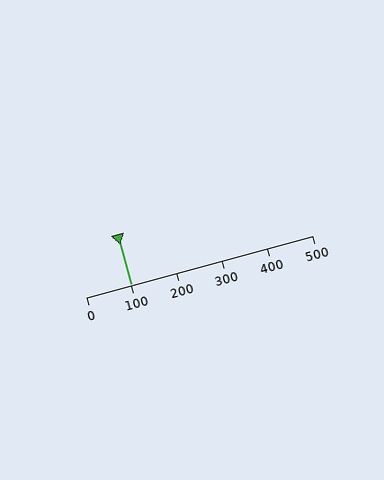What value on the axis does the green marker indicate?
The marker indicates approximately 100.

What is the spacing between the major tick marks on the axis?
The major ticks are spaced 100 apart.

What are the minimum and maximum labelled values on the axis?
The axis runs from 0 to 500.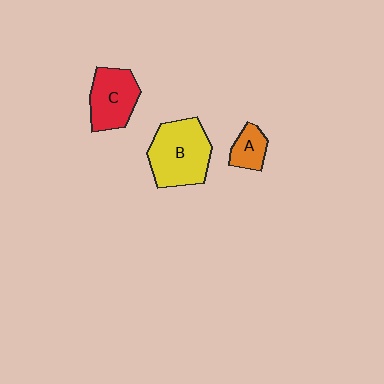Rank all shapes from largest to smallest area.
From largest to smallest: B (yellow), C (red), A (orange).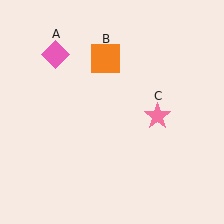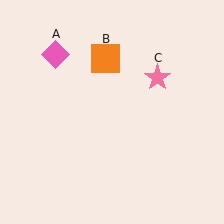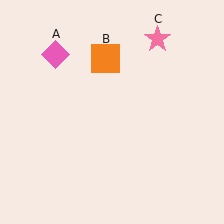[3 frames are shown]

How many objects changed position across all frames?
1 object changed position: pink star (object C).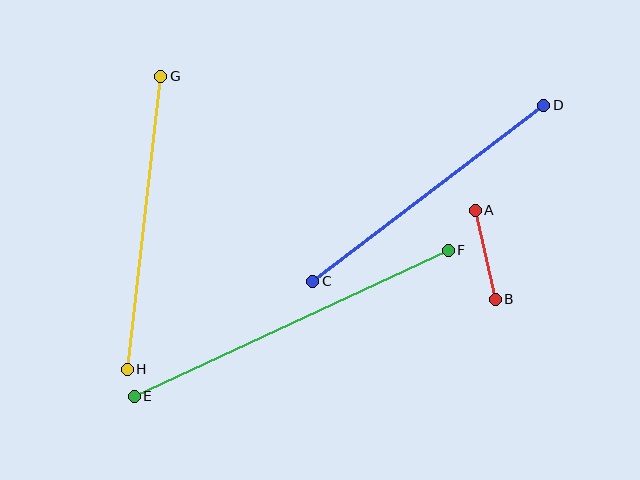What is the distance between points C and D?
The distance is approximately 291 pixels.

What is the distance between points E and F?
The distance is approximately 346 pixels.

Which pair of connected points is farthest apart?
Points E and F are farthest apart.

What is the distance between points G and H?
The distance is approximately 295 pixels.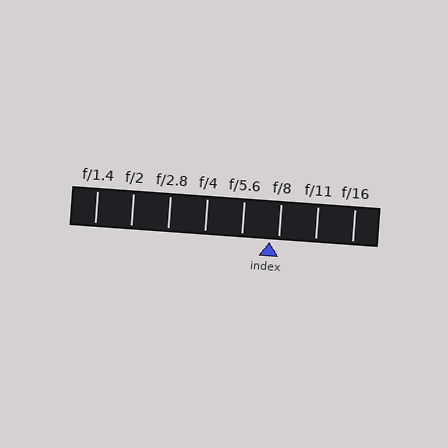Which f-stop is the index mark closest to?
The index mark is closest to f/8.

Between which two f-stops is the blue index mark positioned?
The index mark is between f/5.6 and f/8.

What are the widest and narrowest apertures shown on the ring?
The widest aperture shown is f/1.4 and the narrowest is f/16.